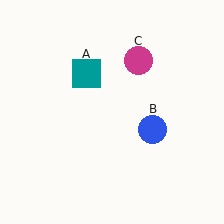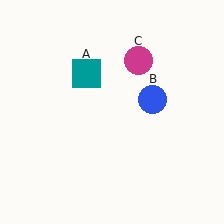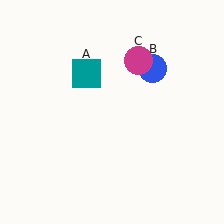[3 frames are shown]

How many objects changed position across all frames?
1 object changed position: blue circle (object B).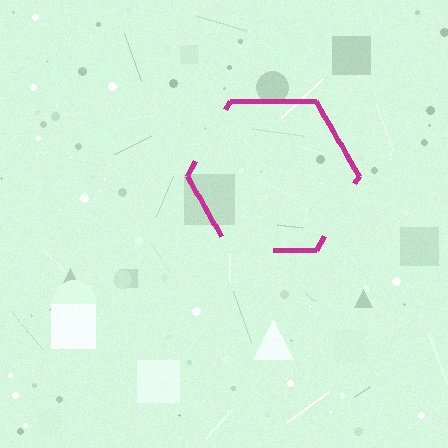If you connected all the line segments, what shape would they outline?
They would outline a hexagon.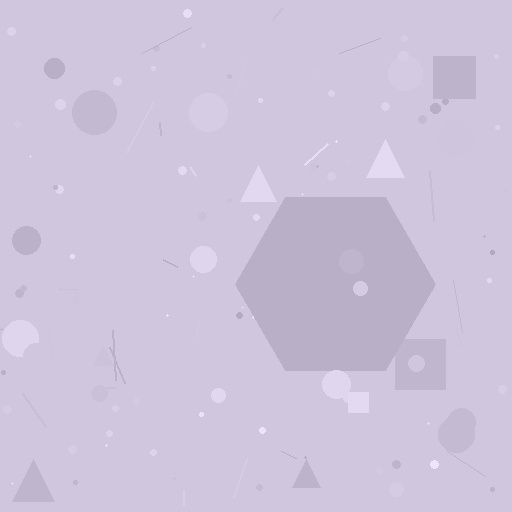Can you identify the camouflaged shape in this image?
The camouflaged shape is a hexagon.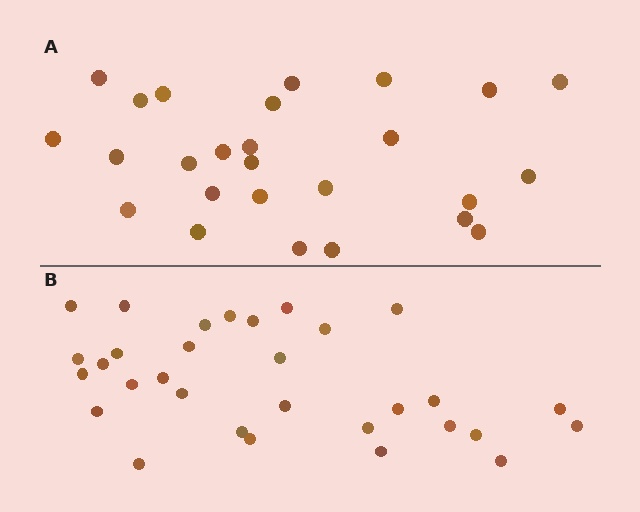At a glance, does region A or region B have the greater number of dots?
Region B (the bottom region) has more dots.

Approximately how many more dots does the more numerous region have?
Region B has about 5 more dots than region A.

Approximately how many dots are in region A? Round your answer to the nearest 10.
About 30 dots. (The exact count is 26, which rounds to 30.)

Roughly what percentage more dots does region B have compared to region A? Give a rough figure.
About 20% more.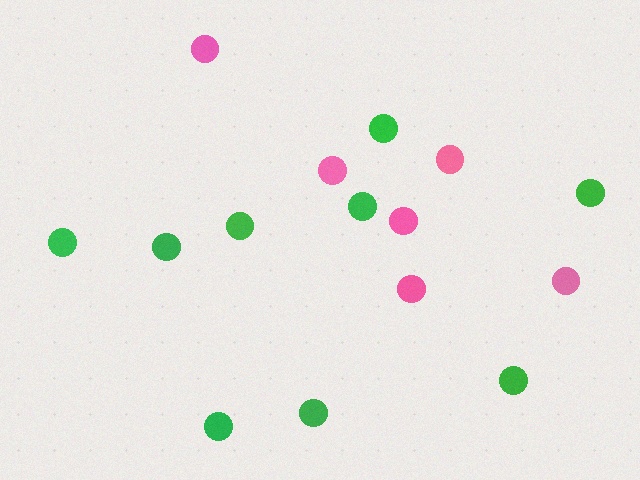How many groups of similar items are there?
There are 2 groups: one group of pink circles (6) and one group of green circles (9).